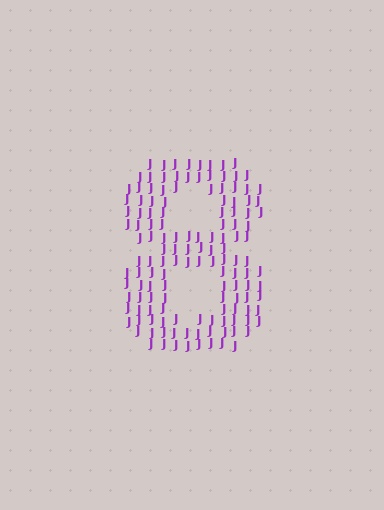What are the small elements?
The small elements are letter J's.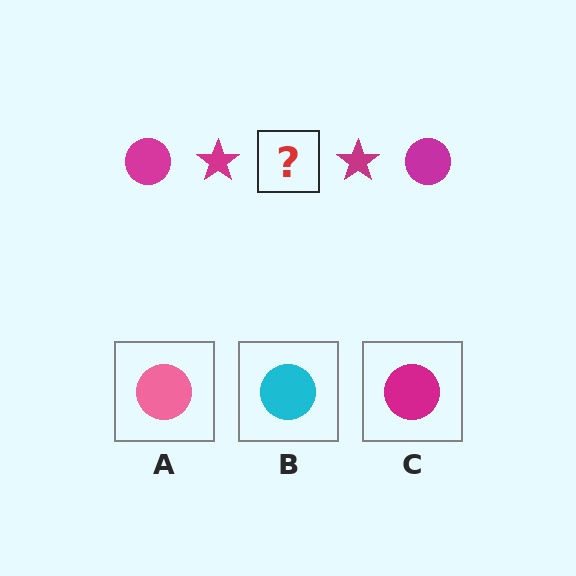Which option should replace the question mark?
Option C.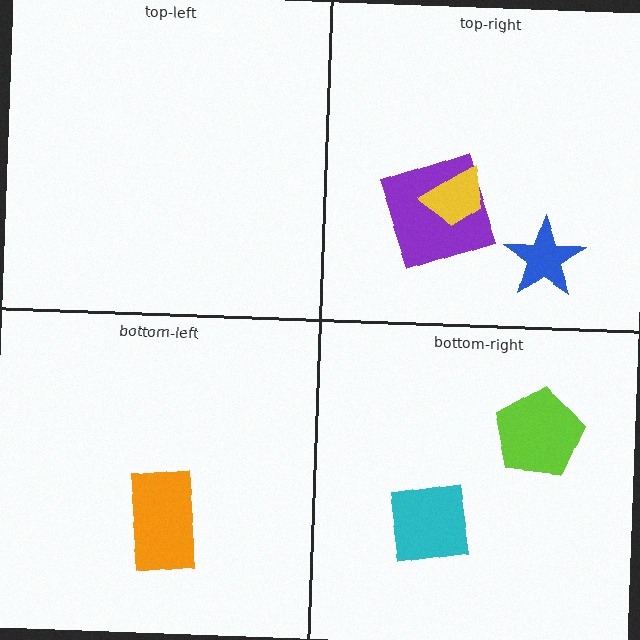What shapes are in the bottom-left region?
The orange rectangle.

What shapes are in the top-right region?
The blue star, the purple square, the yellow trapezoid.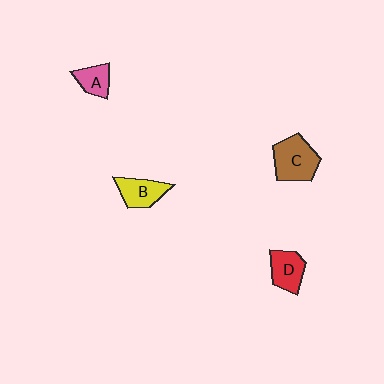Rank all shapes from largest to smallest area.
From largest to smallest: C (brown), B (yellow), D (red), A (pink).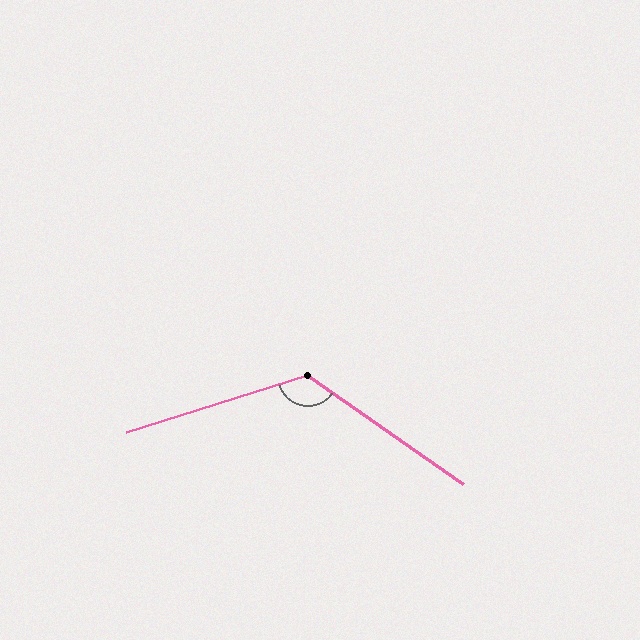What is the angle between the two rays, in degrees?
Approximately 127 degrees.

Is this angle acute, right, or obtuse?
It is obtuse.